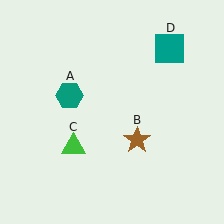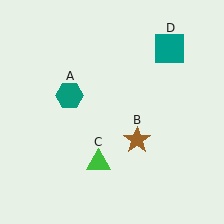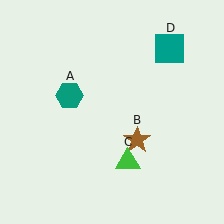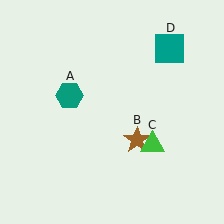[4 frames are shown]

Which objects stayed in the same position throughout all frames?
Teal hexagon (object A) and brown star (object B) and teal square (object D) remained stationary.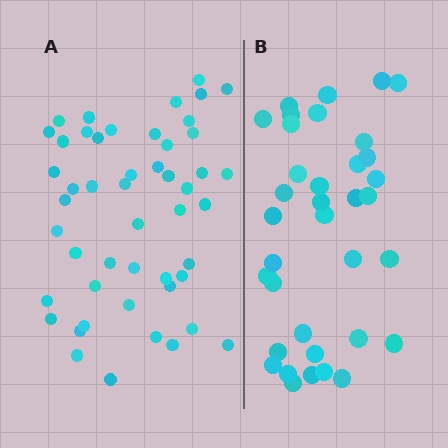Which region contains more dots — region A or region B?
Region A (the left region) has more dots.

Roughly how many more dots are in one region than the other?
Region A has approximately 15 more dots than region B.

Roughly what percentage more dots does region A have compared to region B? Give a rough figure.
About 35% more.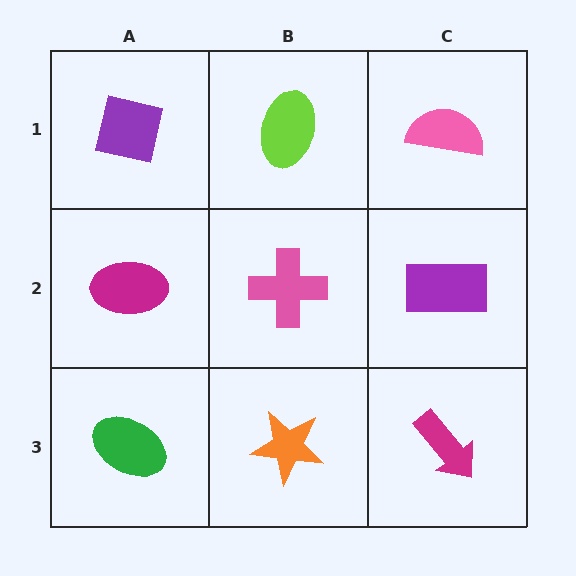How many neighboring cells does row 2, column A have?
3.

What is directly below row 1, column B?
A pink cross.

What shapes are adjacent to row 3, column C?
A purple rectangle (row 2, column C), an orange star (row 3, column B).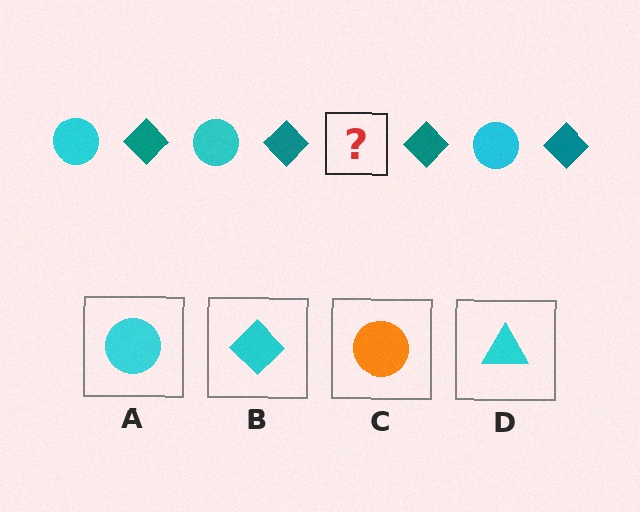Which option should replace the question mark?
Option A.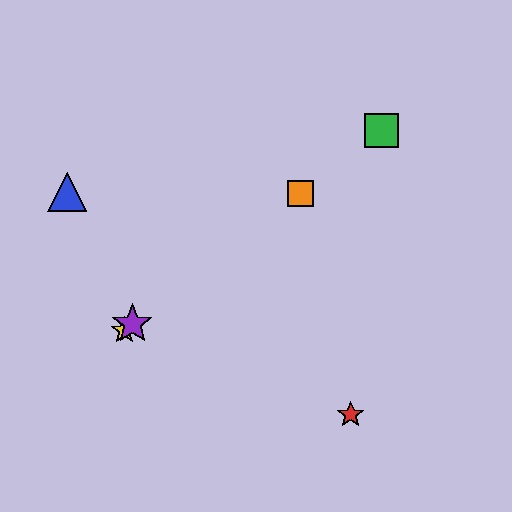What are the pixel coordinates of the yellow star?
The yellow star is at (124, 330).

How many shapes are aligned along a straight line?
4 shapes (the green square, the yellow star, the purple star, the orange square) are aligned along a straight line.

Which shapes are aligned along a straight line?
The green square, the yellow star, the purple star, the orange square are aligned along a straight line.